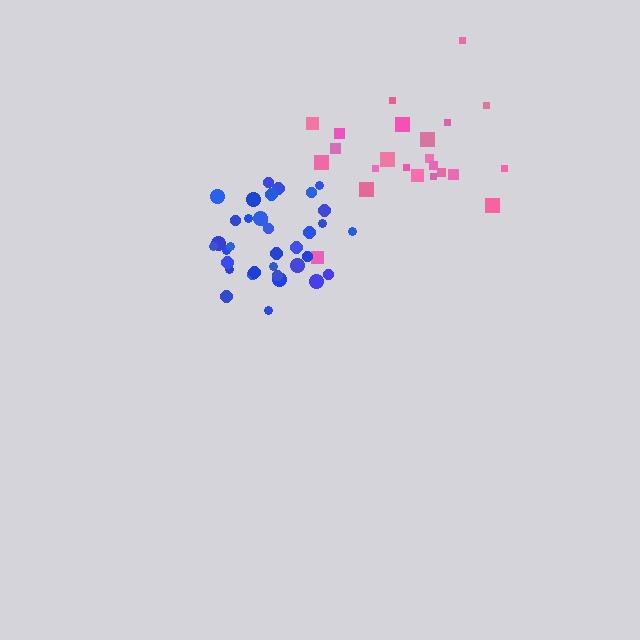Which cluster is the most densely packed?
Blue.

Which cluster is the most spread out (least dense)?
Pink.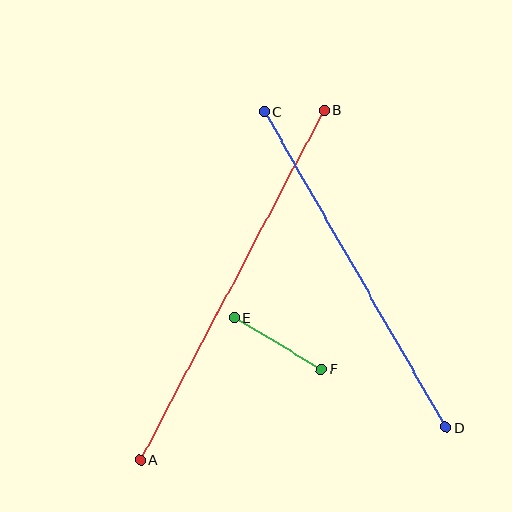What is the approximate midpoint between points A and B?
The midpoint is at approximately (232, 285) pixels.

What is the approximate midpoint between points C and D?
The midpoint is at approximately (355, 269) pixels.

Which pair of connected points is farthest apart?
Points A and B are farthest apart.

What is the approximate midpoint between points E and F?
The midpoint is at approximately (278, 343) pixels.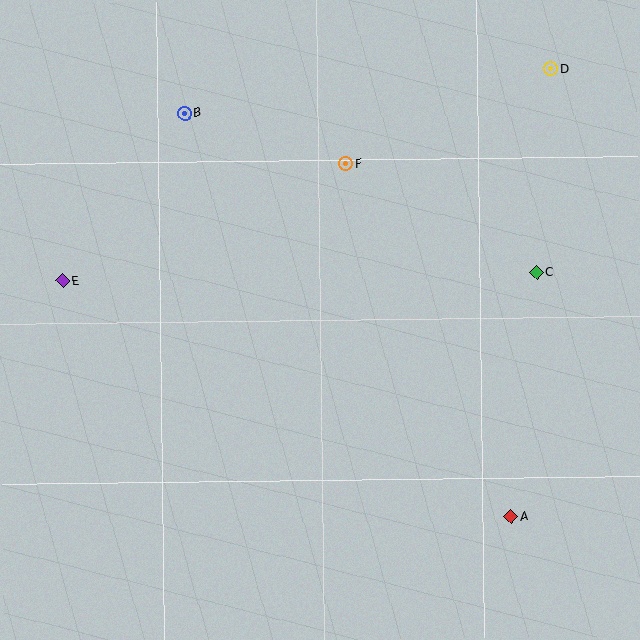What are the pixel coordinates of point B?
Point B is at (185, 113).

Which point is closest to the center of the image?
Point F at (346, 163) is closest to the center.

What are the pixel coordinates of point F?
Point F is at (346, 163).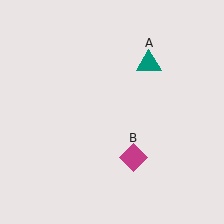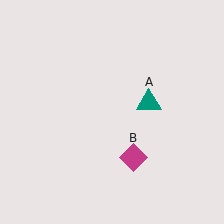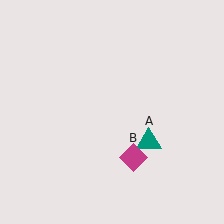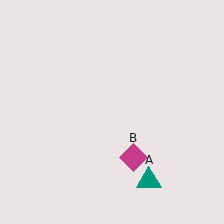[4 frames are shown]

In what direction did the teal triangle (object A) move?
The teal triangle (object A) moved down.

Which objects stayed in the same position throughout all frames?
Magenta diamond (object B) remained stationary.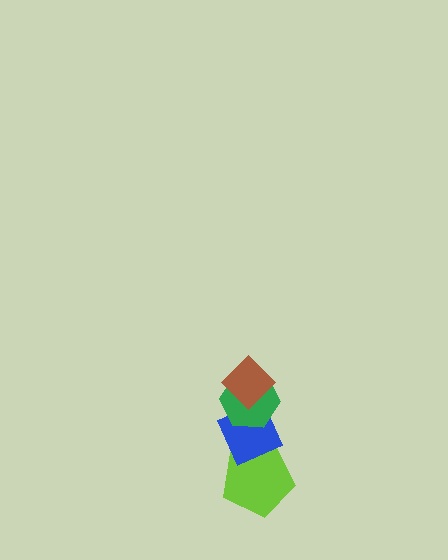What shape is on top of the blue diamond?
The green hexagon is on top of the blue diamond.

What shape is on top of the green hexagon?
The brown diamond is on top of the green hexagon.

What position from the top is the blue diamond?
The blue diamond is 3rd from the top.